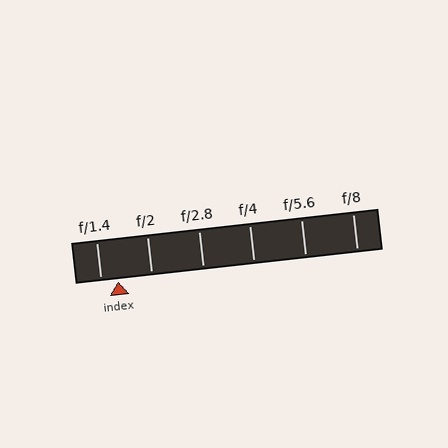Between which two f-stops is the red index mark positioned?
The index mark is between f/1.4 and f/2.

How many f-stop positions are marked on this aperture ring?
There are 6 f-stop positions marked.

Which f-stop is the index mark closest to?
The index mark is closest to f/1.4.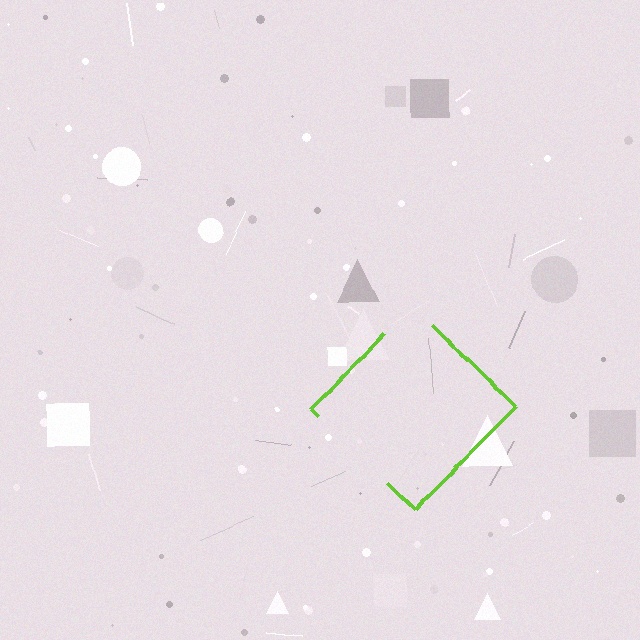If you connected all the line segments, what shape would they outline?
They would outline a diamond.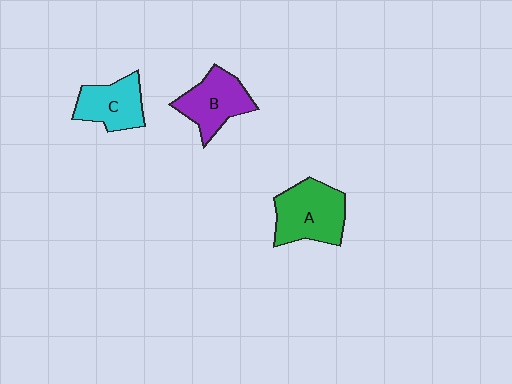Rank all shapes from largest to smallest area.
From largest to smallest: A (green), B (purple), C (cyan).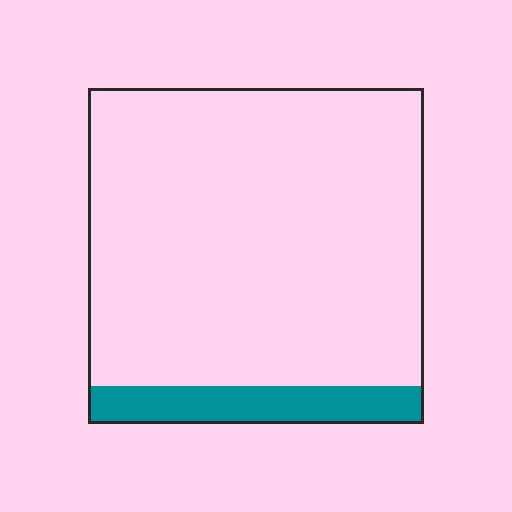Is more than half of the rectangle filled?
No.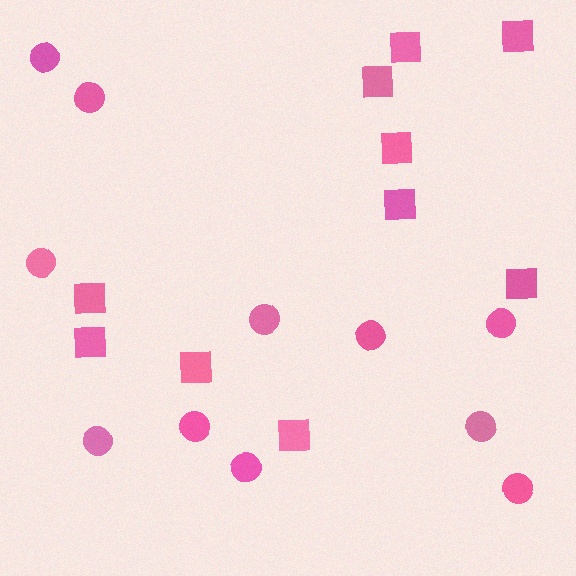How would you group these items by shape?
There are 2 groups: one group of squares (10) and one group of circles (11).